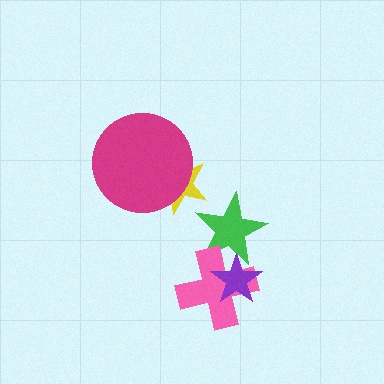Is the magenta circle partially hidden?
No, no other shape covers it.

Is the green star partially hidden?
Yes, it is partially covered by another shape.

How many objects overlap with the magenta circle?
1 object overlaps with the magenta circle.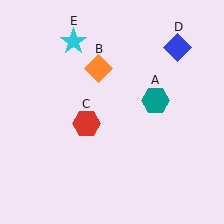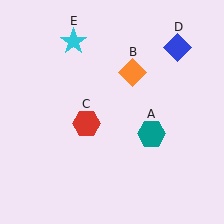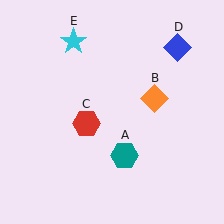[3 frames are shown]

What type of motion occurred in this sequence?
The teal hexagon (object A), orange diamond (object B) rotated clockwise around the center of the scene.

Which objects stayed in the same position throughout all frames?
Red hexagon (object C) and blue diamond (object D) and cyan star (object E) remained stationary.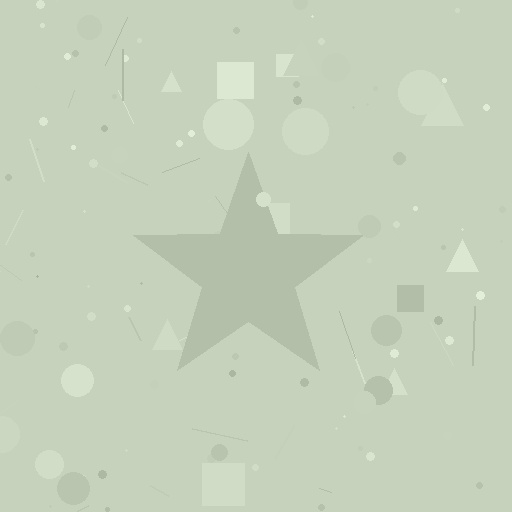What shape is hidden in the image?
A star is hidden in the image.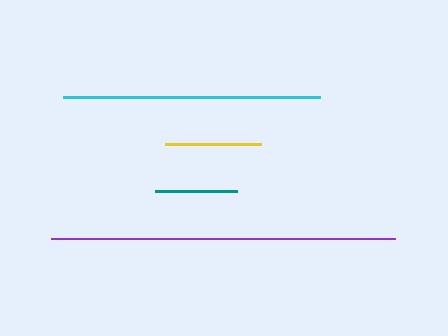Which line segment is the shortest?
The teal line is the shortest at approximately 81 pixels.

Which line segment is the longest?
The purple line is the longest at approximately 344 pixels.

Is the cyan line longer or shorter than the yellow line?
The cyan line is longer than the yellow line.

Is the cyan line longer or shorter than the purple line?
The purple line is longer than the cyan line.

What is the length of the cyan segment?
The cyan segment is approximately 257 pixels long.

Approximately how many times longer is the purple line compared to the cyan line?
The purple line is approximately 1.3 times the length of the cyan line.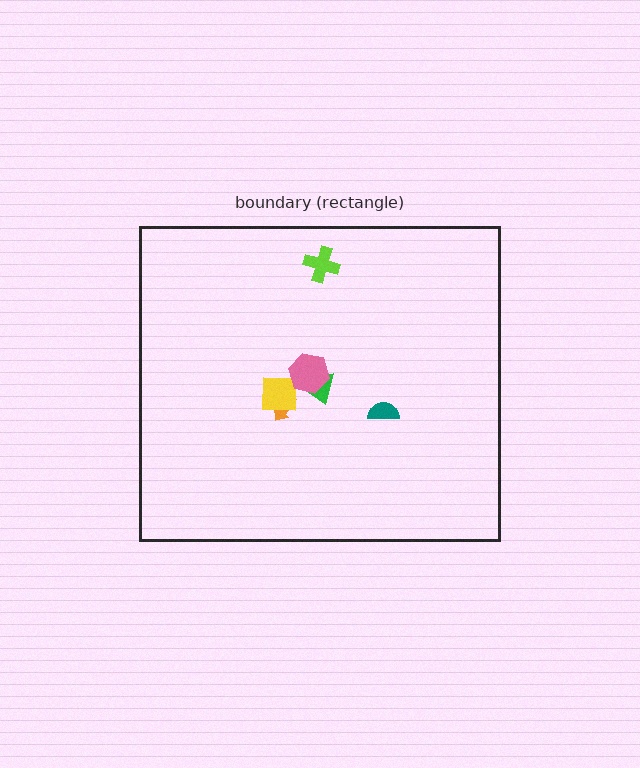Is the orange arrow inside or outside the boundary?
Inside.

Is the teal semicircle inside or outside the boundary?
Inside.